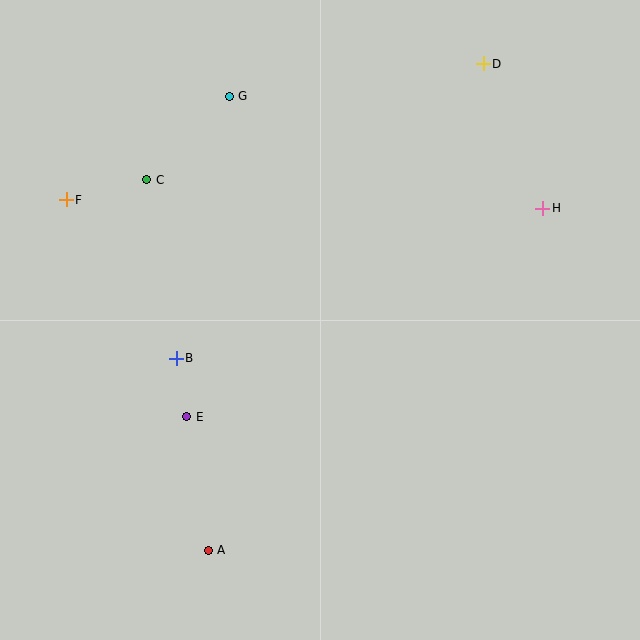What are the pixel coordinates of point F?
Point F is at (66, 200).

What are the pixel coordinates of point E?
Point E is at (187, 417).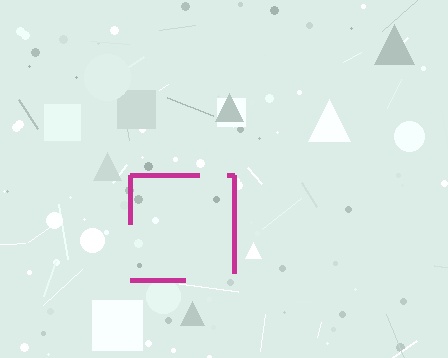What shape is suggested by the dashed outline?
The dashed outline suggests a square.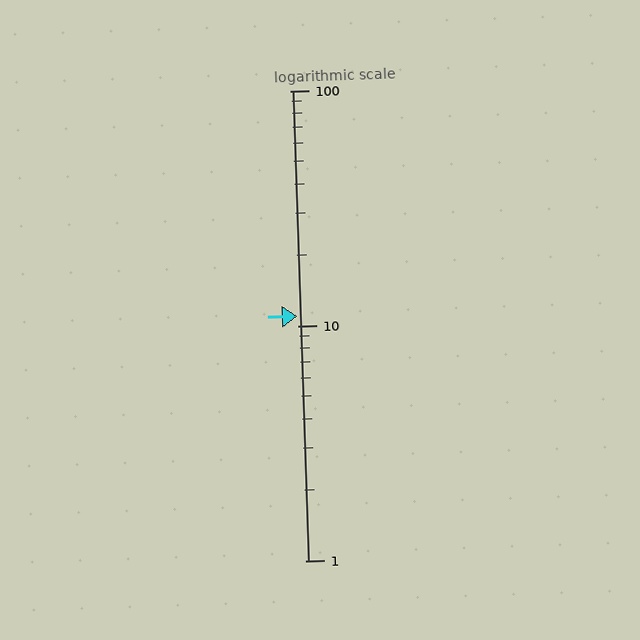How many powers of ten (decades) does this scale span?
The scale spans 2 decades, from 1 to 100.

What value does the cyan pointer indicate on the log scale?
The pointer indicates approximately 11.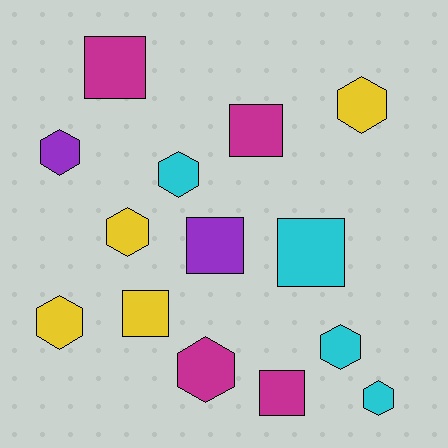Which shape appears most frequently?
Hexagon, with 8 objects.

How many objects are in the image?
There are 14 objects.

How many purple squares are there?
There is 1 purple square.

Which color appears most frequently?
Cyan, with 4 objects.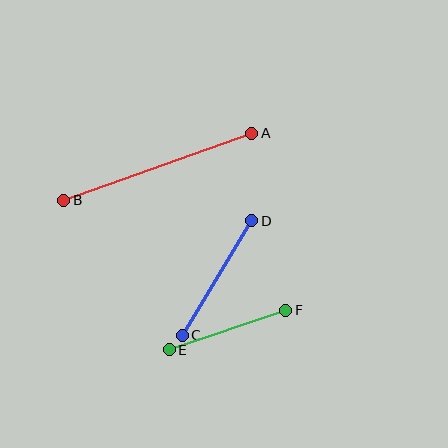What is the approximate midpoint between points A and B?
The midpoint is at approximately (158, 167) pixels.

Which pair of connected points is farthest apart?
Points A and B are farthest apart.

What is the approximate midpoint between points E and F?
The midpoint is at approximately (228, 330) pixels.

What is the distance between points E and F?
The distance is approximately 123 pixels.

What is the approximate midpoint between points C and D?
The midpoint is at approximately (217, 278) pixels.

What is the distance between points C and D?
The distance is approximately 134 pixels.